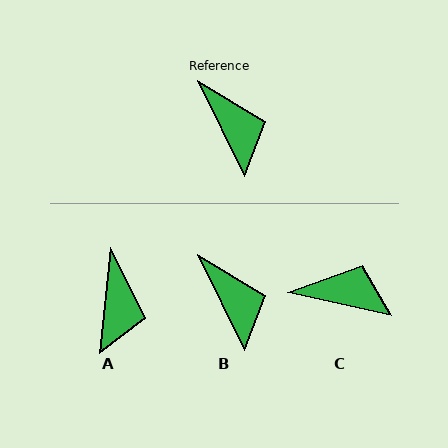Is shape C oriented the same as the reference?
No, it is off by about 51 degrees.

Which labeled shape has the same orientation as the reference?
B.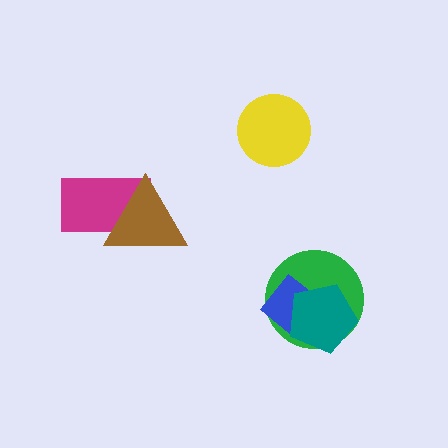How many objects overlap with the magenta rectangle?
1 object overlaps with the magenta rectangle.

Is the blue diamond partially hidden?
Yes, it is partially covered by another shape.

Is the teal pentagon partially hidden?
No, no other shape covers it.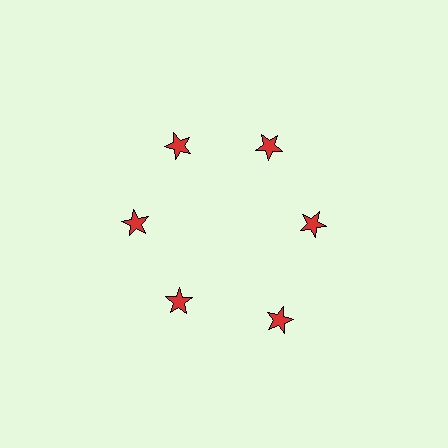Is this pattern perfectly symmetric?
No. The 6 red stars are arranged in a ring, but one element near the 5 o'clock position is pushed outward from the center, breaking the 6-fold rotational symmetry.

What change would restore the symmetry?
The symmetry would be restored by moving it inward, back onto the ring so that all 6 stars sit at equal angles and equal distance from the center.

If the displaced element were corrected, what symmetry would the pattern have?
It would have 6-fold rotational symmetry — the pattern would map onto itself every 60 degrees.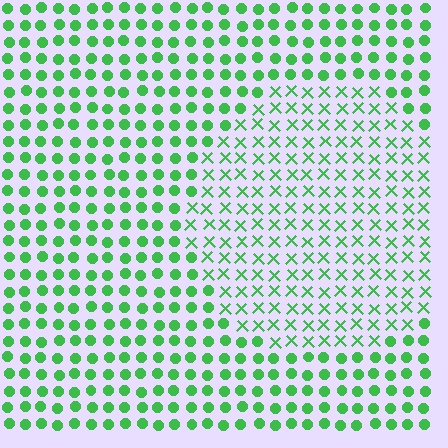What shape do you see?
I see a circle.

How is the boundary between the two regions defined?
The boundary is defined by a change in element shape: X marks inside vs. circles outside. All elements share the same color and spacing.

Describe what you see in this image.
The image is filled with small green elements arranged in a uniform grid. A circle-shaped region contains X marks, while the surrounding area contains circles. The boundary is defined purely by the change in element shape.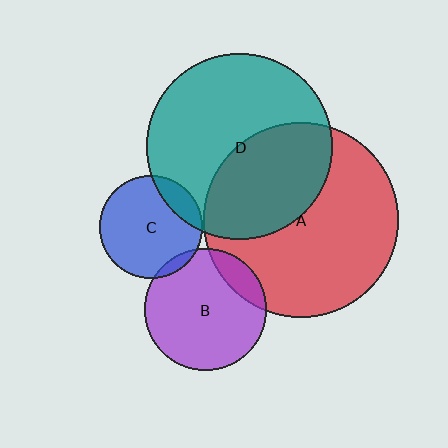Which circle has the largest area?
Circle A (red).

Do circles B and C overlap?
Yes.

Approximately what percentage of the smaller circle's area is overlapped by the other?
Approximately 5%.